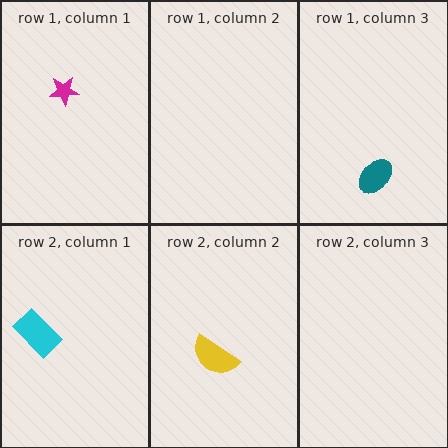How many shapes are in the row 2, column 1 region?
1.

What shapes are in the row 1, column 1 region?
The magenta star.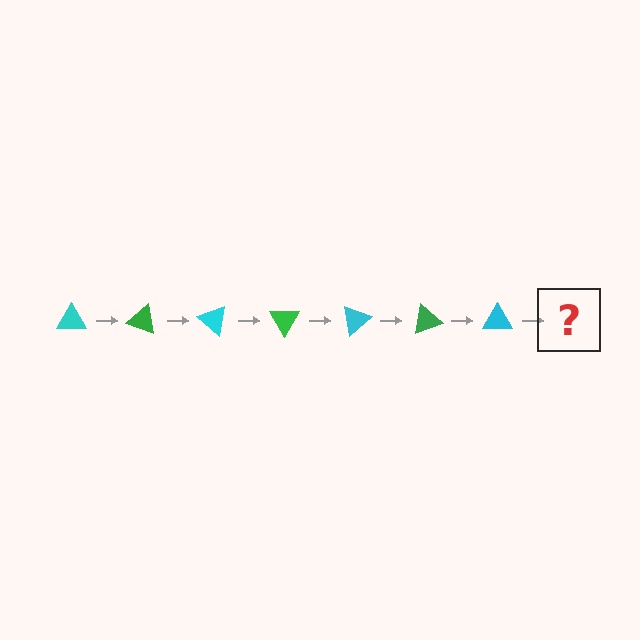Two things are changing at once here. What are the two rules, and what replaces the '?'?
The two rules are that it rotates 20 degrees each step and the color cycles through cyan and green. The '?' should be a green triangle, rotated 140 degrees from the start.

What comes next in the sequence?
The next element should be a green triangle, rotated 140 degrees from the start.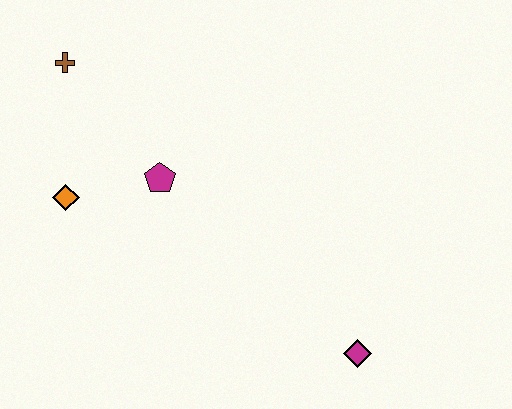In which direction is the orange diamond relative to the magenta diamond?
The orange diamond is to the left of the magenta diamond.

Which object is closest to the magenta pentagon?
The orange diamond is closest to the magenta pentagon.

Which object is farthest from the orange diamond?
The magenta diamond is farthest from the orange diamond.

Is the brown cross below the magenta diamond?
No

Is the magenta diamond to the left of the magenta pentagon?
No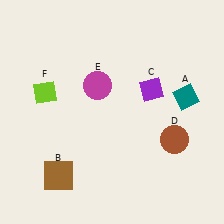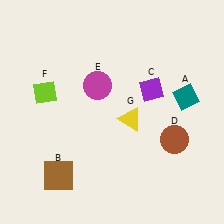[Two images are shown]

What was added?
A yellow triangle (G) was added in Image 2.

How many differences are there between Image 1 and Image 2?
There is 1 difference between the two images.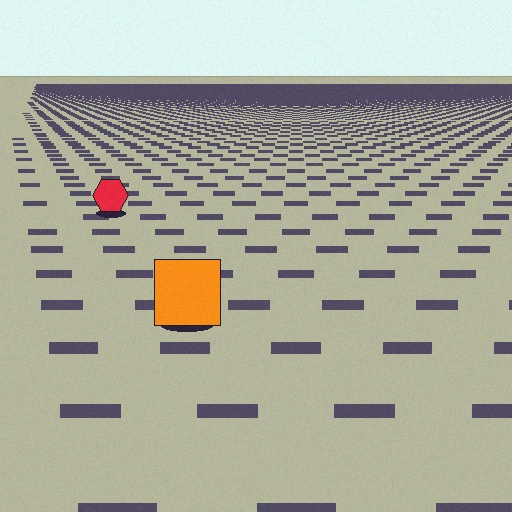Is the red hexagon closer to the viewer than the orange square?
No. The orange square is closer — you can tell from the texture gradient: the ground texture is coarser near it.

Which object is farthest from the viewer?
The red hexagon is farthest from the viewer. It appears smaller and the ground texture around it is denser.